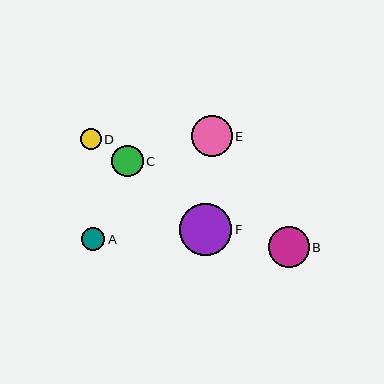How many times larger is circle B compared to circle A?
Circle B is approximately 1.8 times the size of circle A.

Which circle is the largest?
Circle F is the largest with a size of approximately 52 pixels.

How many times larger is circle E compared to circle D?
Circle E is approximately 2.0 times the size of circle D.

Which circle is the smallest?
Circle D is the smallest with a size of approximately 21 pixels.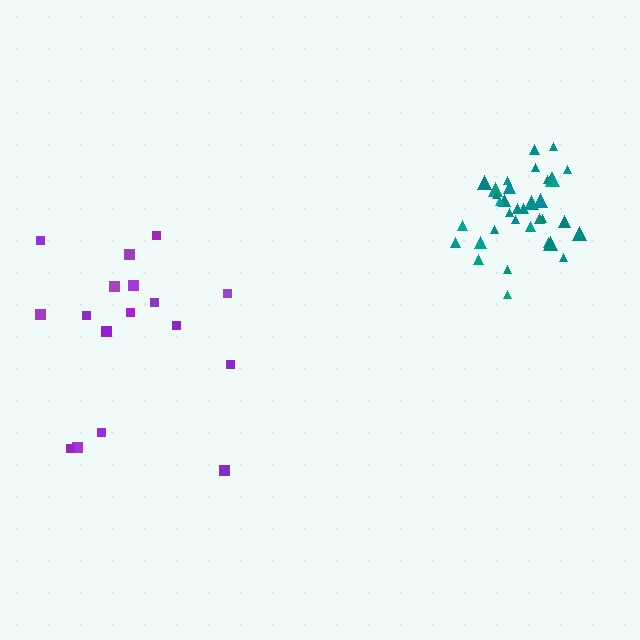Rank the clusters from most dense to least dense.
teal, purple.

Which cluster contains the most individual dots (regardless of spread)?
Teal (35).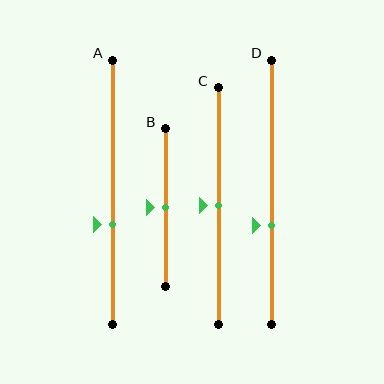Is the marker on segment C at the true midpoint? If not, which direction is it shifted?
Yes, the marker on segment C is at the true midpoint.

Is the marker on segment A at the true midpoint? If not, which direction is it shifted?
No, the marker on segment A is shifted downward by about 12% of the segment length.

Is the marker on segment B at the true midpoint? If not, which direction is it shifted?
Yes, the marker on segment B is at the true midpoint.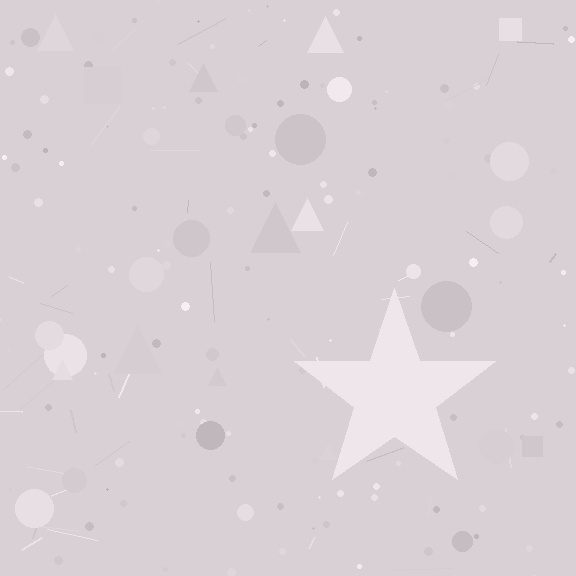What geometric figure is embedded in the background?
A star is embedded in the background.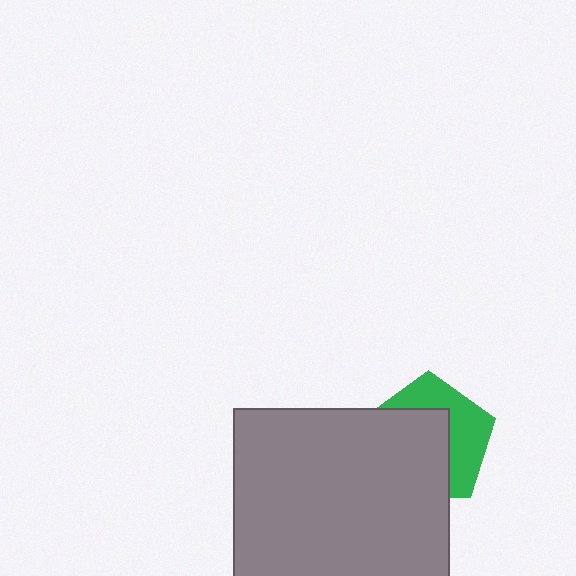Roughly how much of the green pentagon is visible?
A small part of it is visible (roughly 43%).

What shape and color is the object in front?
The object in front is a gray square.